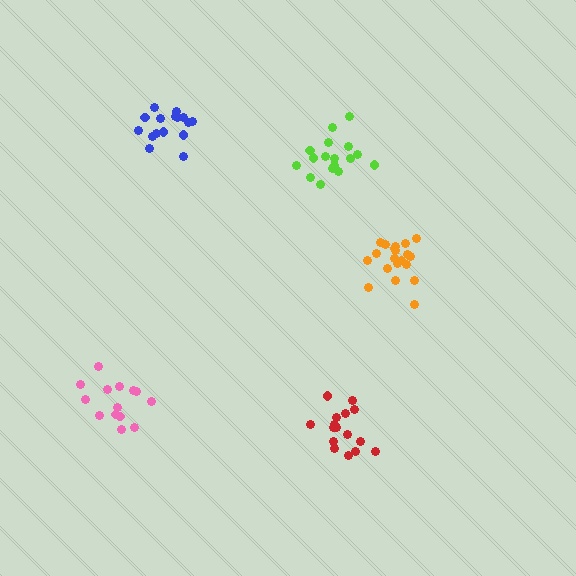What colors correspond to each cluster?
The clusters are colored: red, orange, blue, lime, pink.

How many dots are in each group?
Group 1: 16 dots, Group 2: 20 dots, Group 3: 16 dots, Group 4: 17 dots, Group 5: 14 dots (83 total).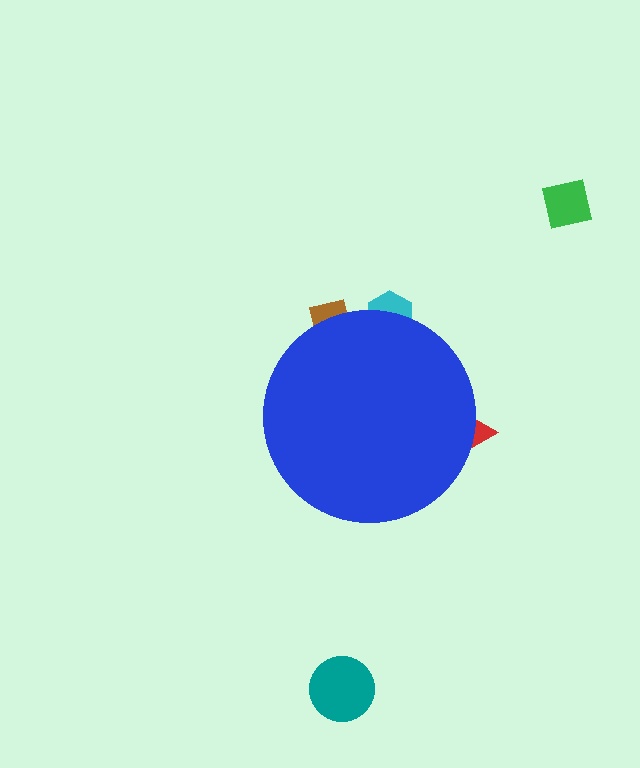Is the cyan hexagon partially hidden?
Yes, the cyan hexagon is partially hidden behind the blue circle.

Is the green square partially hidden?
No, the green square is fully visible.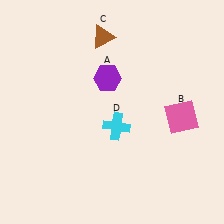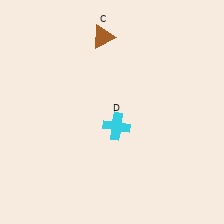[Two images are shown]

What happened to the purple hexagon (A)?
The purple hexagon (A) was removed in Image 2. It was in the top-left area of Image 1.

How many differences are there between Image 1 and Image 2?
There are 2 differences between the two images.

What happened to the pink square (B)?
The pink square (B) was removed in Image 2. It was in the bottom-right area of Image 1.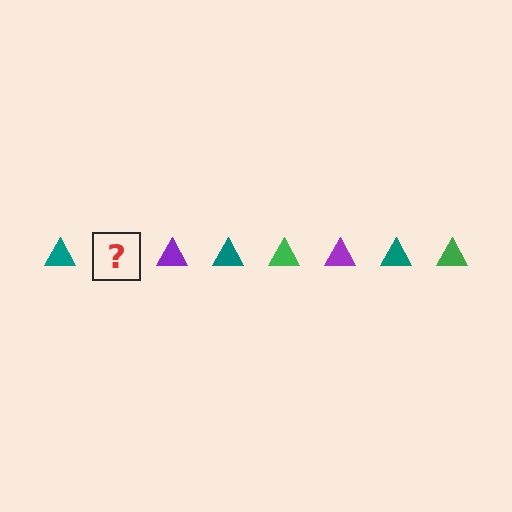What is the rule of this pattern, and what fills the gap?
The rule is that the pattern cycles through teal, green, purple triangles. The gap should be filled with a green triangle.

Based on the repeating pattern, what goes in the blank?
The blank should be a green triangle.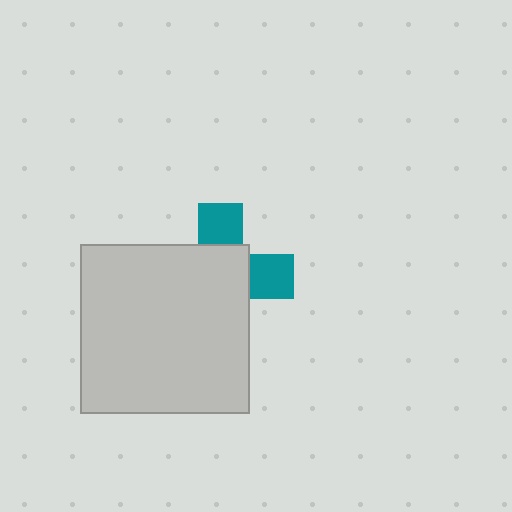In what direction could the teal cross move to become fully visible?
The teal cross could move toward the upper-right. That would shift it out from behind the light gray square entirely.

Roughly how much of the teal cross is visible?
A small part of it is visible (roughly 34%).